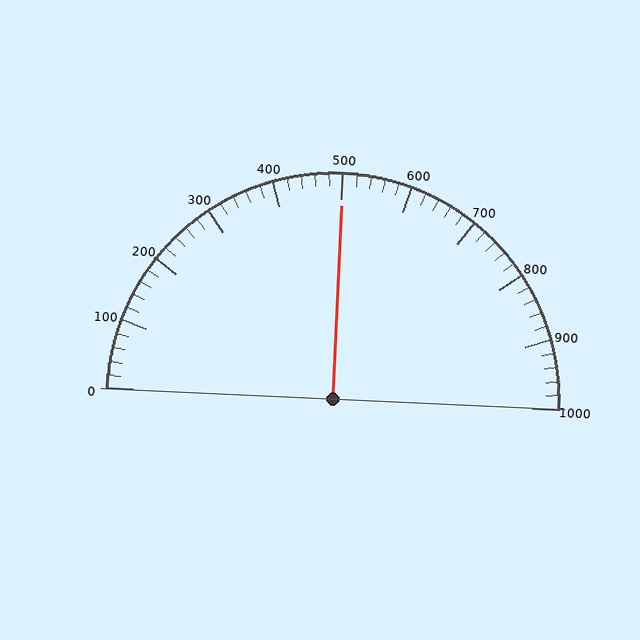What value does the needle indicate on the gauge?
The needle indicates approximately 500.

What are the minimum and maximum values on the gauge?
The gauge ranges from 0 to 1000.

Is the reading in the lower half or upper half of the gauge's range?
The reading is in the upper half of the range (0 to 1000).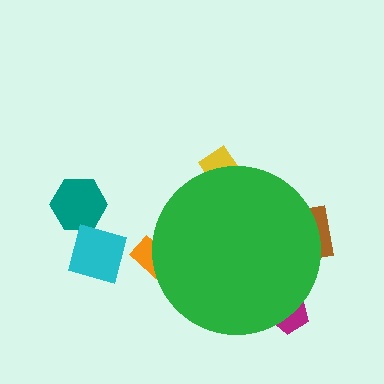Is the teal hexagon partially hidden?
No, the teal hexagon is fully visible.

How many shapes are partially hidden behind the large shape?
4 shapes are partially hidden.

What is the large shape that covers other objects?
A green circle.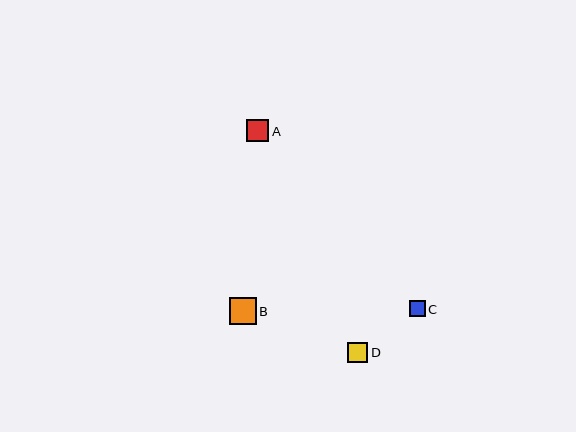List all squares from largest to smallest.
From largest to smallest: B, A, D, C.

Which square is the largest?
Square B is the largest with a size of approximately 27 pixels.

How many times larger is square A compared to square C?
Square A is approximately 1.4 times the size of square C.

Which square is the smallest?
Square C is the smallest with a size of approximately 16 pixels.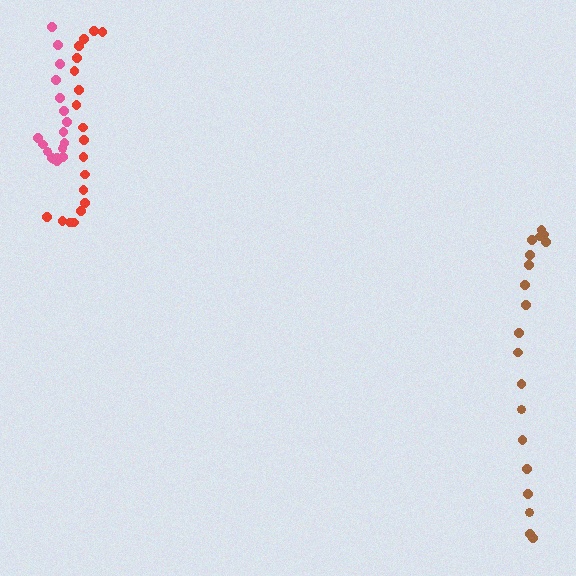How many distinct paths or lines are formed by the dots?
There are 3 distinct paths.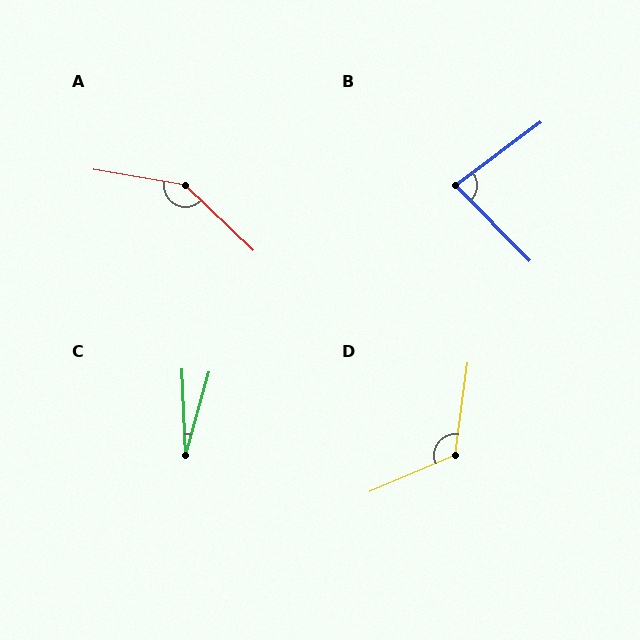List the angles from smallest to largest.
C (18°), B (82°), D (121°), A (146°).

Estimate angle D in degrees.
Approximately 121 degrees.